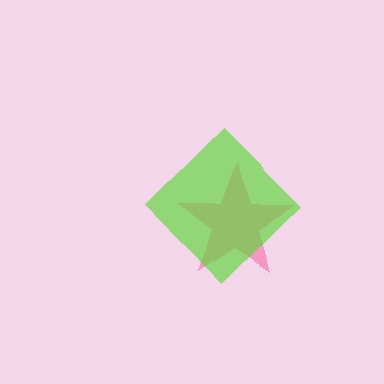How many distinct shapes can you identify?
There are 2 distinct shapes: a pink star, a lime diamond.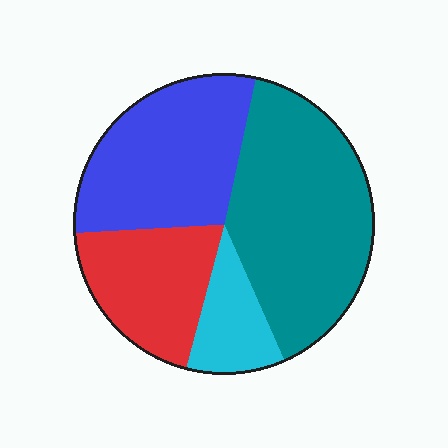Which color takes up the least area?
Cyan, at roughly 10%.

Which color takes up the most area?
Teal, at roughly 40%.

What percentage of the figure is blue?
Blue takes up about one third (1/3) of the figure.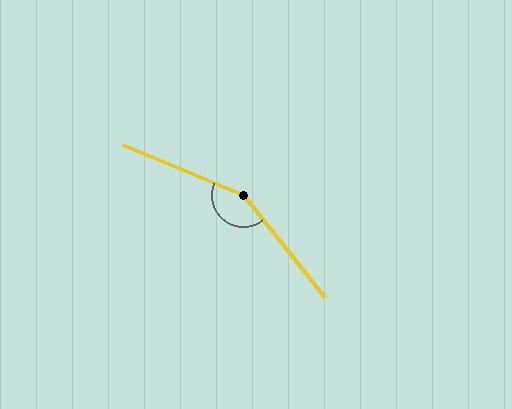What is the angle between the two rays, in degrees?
Approximately 151 degrees.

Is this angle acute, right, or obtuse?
It is obtuse.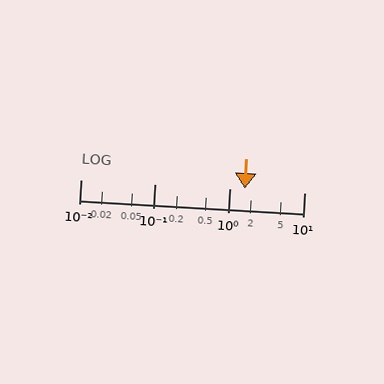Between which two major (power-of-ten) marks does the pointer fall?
The pointer is between 1 and 10.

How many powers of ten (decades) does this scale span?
The scale spans 3 decades, from 0.01 to 10.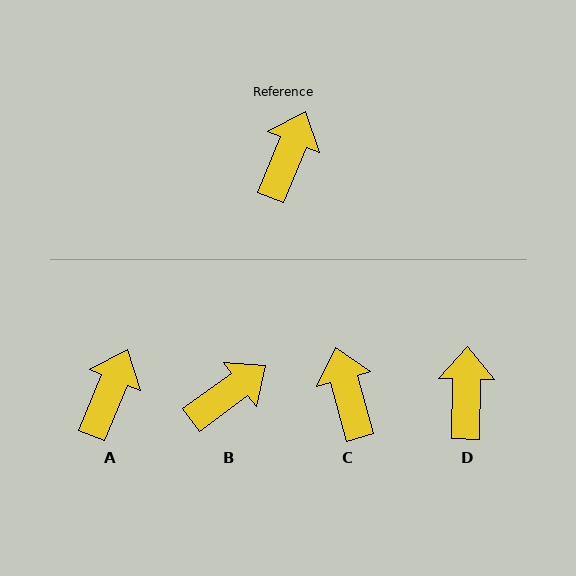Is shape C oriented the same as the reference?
No, it is off by about 38 degrees.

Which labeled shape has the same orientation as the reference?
A.